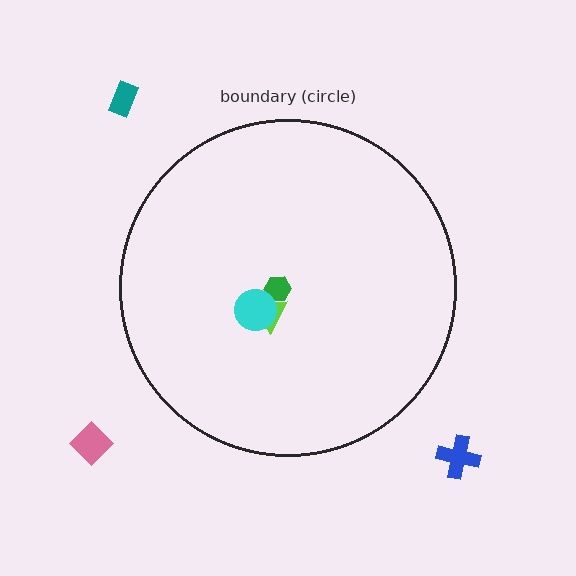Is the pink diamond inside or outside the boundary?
Outside.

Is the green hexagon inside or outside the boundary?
Inside.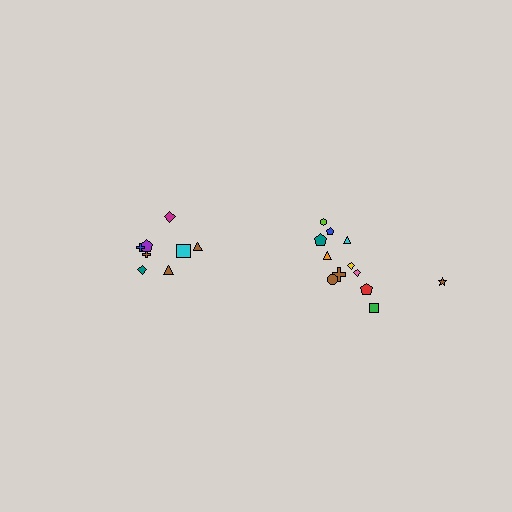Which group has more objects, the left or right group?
The right group.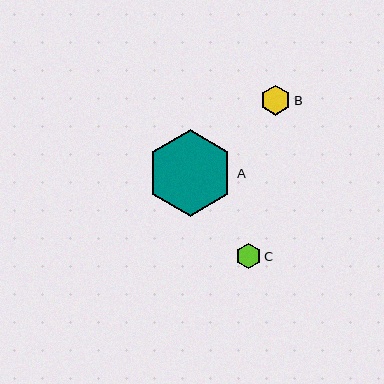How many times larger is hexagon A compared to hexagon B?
Hexagon A is approximately 2.8 times the size of hexagon B.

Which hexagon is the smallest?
Hexagon C is the smallest with a size of approximately 26 pixels.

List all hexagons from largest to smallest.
From largest to smallest: A, B, C.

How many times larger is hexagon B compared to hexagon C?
Hexagon B is approximately 1.2 times the size of hexagon C.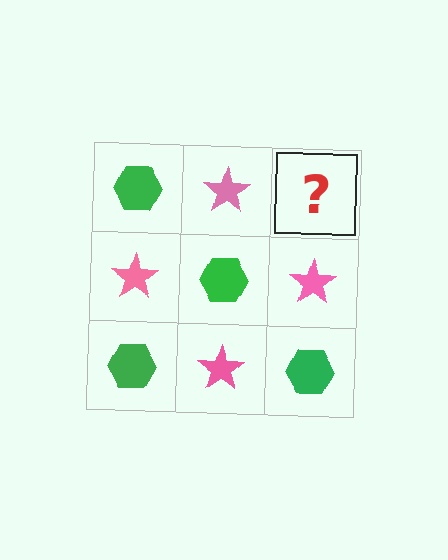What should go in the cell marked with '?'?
The missing cell should contain a green hexagon.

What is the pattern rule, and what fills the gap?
The rule is that it alternates green hexagon and pink star in a checkerboard pattern. The gap should be filled with a green hexagon.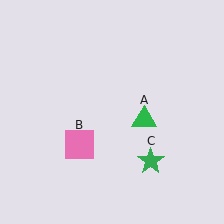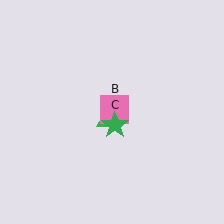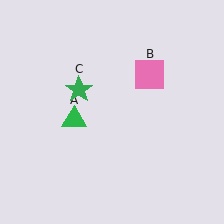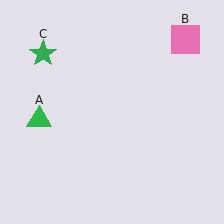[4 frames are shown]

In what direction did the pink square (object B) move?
The pink square (object B) moved up and to the right.